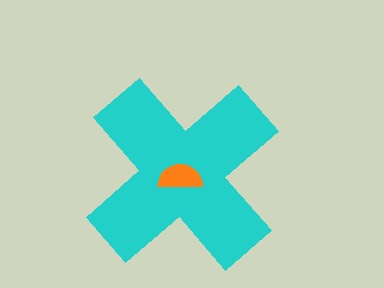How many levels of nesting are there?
2.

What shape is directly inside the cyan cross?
The orange semicircle.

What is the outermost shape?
The cyan cross.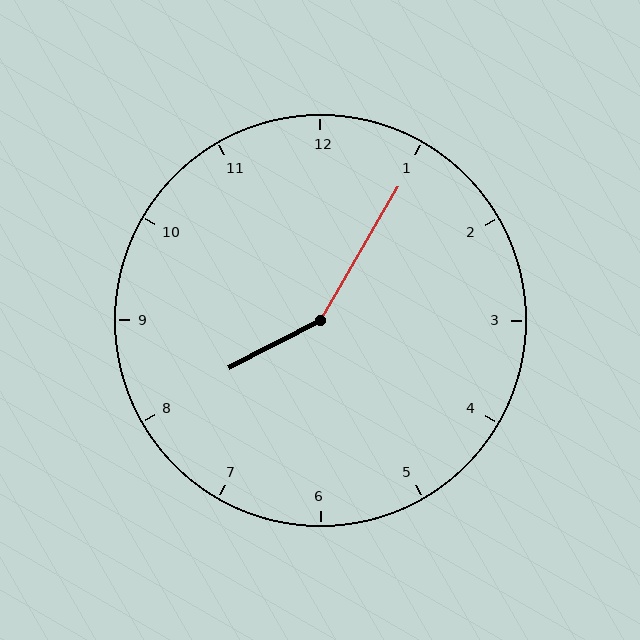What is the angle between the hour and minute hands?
Approximately 148 degrees.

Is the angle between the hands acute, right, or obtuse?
It is obtuse.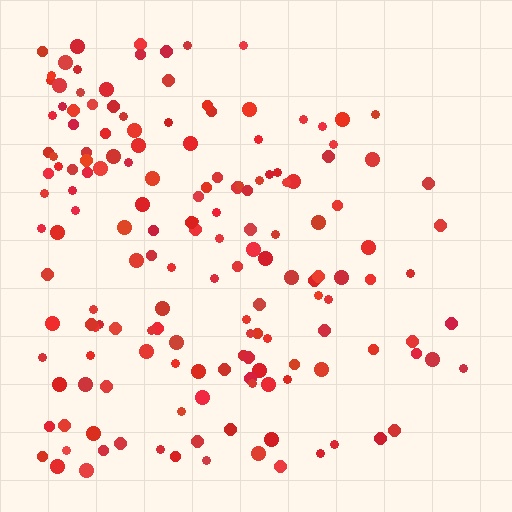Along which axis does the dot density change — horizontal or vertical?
Horizontal.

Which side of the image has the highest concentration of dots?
The left.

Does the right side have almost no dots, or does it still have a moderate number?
Still a moderate number, just noticeably fewer than the left.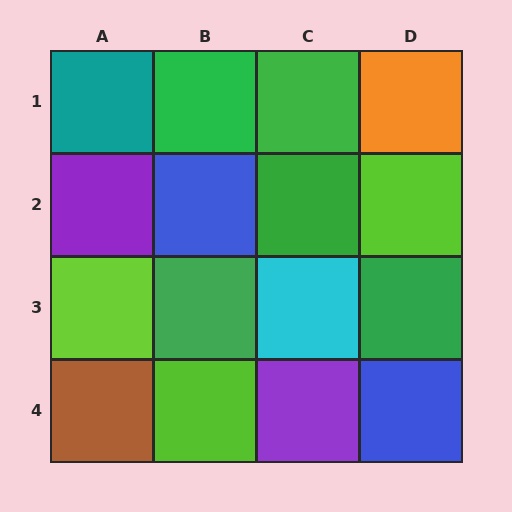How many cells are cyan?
1 cell is cyan.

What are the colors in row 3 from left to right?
Lime, green, cyan, green.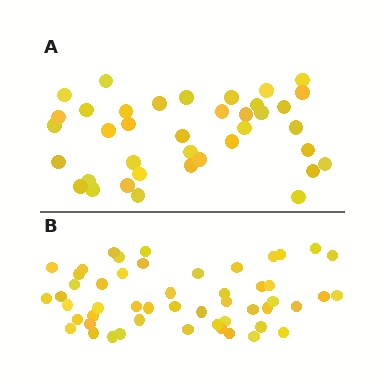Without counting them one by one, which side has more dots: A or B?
Region B (the bottom region) has more dots.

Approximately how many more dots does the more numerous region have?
Region B has approximately 15 more dots than region A.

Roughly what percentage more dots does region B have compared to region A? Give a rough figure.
About 35% more.